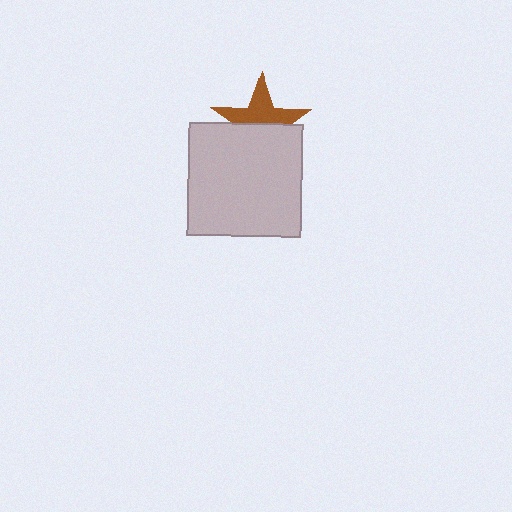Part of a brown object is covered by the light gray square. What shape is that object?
It is a star.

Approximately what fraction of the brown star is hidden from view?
Roughly 47% of the brown star is hidden behind the light gray square.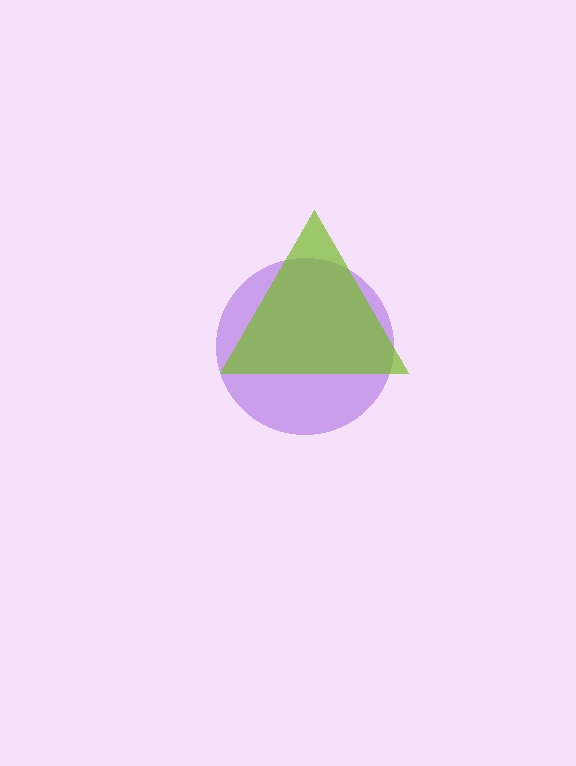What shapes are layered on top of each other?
The layered shapes are: a purple circle, a lime triangle.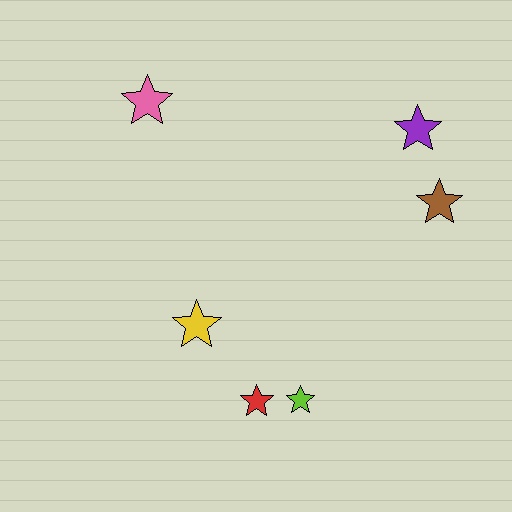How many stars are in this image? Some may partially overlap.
There are 6 stars.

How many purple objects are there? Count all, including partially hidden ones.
There is 1 purple object.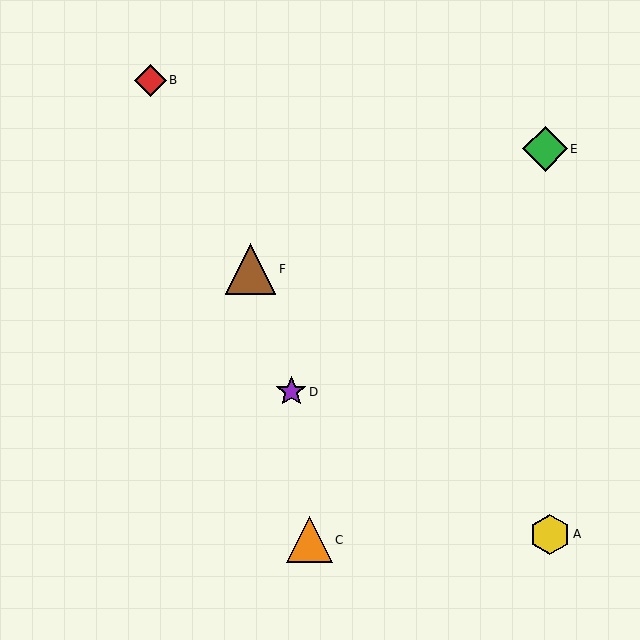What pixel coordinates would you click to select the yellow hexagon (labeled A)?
Click at (550, 534) to select the yellow hexagon A.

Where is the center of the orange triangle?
The center of the orange triangle is at (309, 540).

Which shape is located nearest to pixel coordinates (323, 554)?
The orange triangle (labeled C) at (309, 540) is nearest to that location.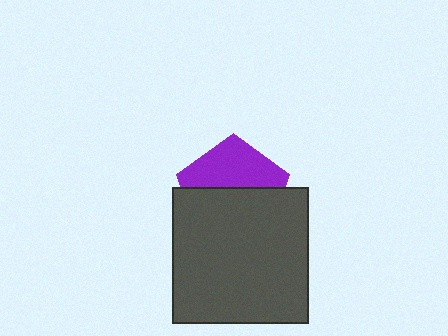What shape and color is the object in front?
The object in front is a dark gray square.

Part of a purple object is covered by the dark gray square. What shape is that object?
It is a pentagon.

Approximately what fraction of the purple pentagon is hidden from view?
Roughly 55% of the purple pentagon is hidden behind the dark gray square.